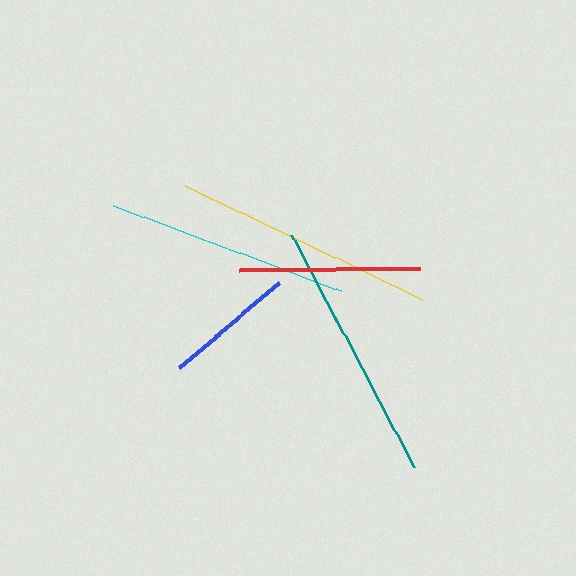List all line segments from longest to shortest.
From longest to shortest: yellow, teal, cyan, red, blue.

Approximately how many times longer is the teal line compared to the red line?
The teal line is approximately 1.4 times the length of the red line.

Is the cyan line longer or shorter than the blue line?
The cyan line is longer than the blue line.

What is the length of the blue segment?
The blue segment is approximately 131 pixels long.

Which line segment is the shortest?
The blue line is the shortest at approximately 131 pixels.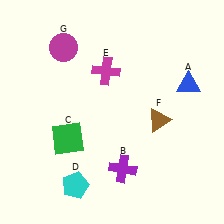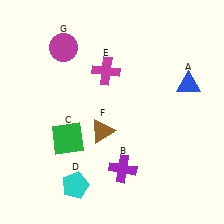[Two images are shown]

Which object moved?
The brown triangle (F) moved left.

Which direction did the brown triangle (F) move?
The brown triangle (F) moved left.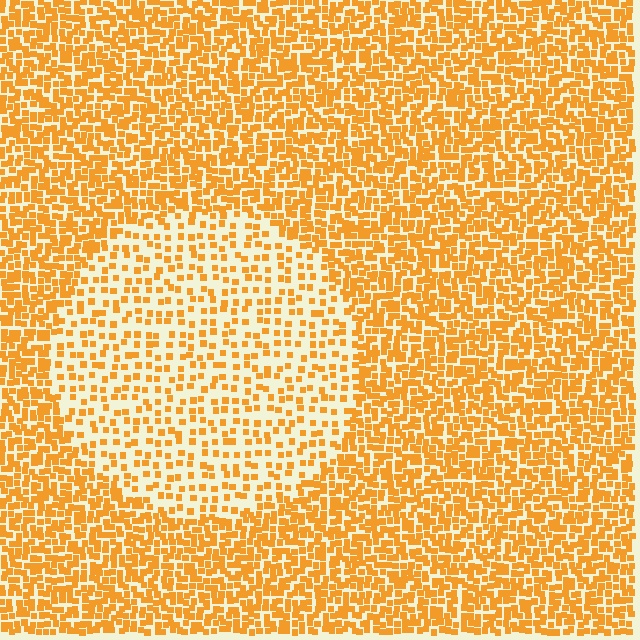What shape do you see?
I see a circle.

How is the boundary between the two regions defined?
The boundary is defined by a change in element density (approximately 2.3x ratio). All elements are the same color, size, and shape.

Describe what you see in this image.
The image contains small orange elements arranged at two different densities. A circle-shaped region is visible where the elements are less densely packed than the surrounding area.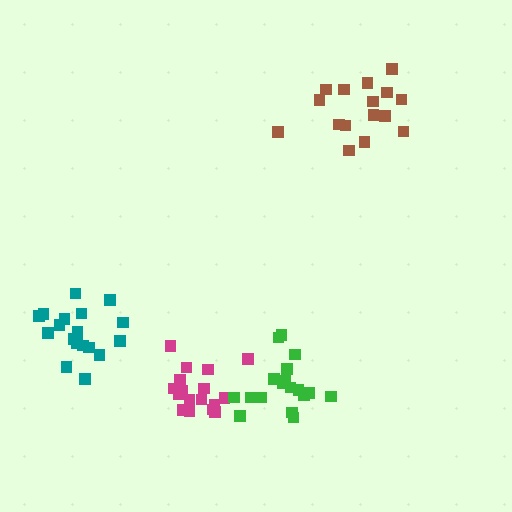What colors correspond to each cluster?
The clusters are colored: teal, brown, magenta, green.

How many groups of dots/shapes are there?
There are 4 groups.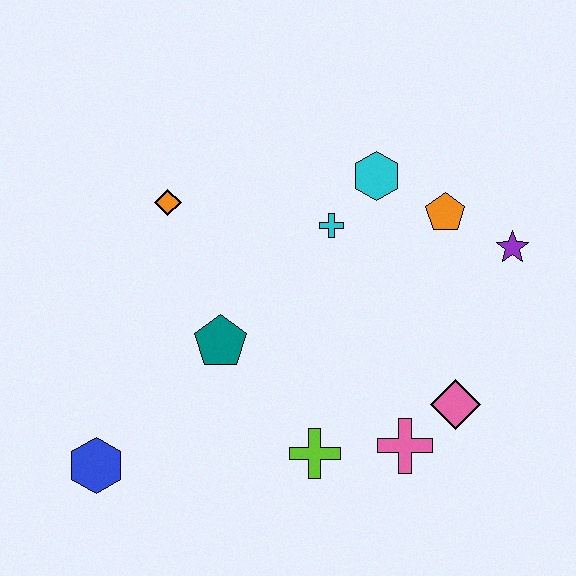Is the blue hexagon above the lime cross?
No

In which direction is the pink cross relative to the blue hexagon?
The pink cross is to the right of the blue hexagon.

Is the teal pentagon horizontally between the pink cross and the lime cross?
No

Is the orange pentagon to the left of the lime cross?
No